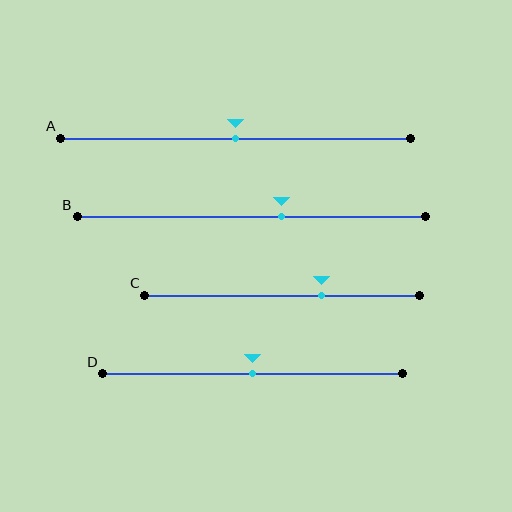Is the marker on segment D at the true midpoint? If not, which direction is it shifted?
Yes, the marker on segment D is at the true midpoint.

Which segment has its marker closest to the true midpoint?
Segment A has its marker closest to the true midpoint.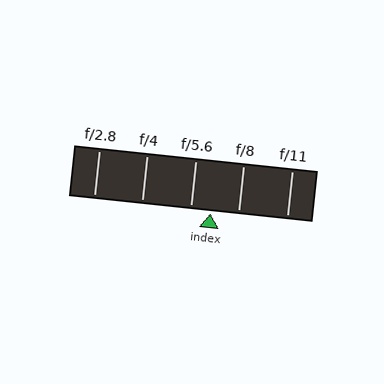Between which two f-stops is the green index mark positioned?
The index mark is between f/5.6 and f/8.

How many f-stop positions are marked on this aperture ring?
There are 5 f-stop positions marked.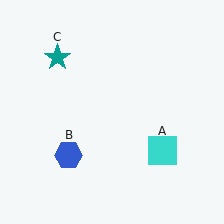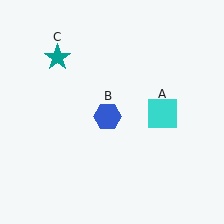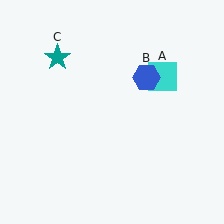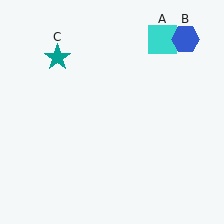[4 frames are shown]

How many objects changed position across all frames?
2 objects changed position: cyan square (object A), blue hexagon (object B).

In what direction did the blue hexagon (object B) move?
The blue hexagon (object B) moved up and to the right.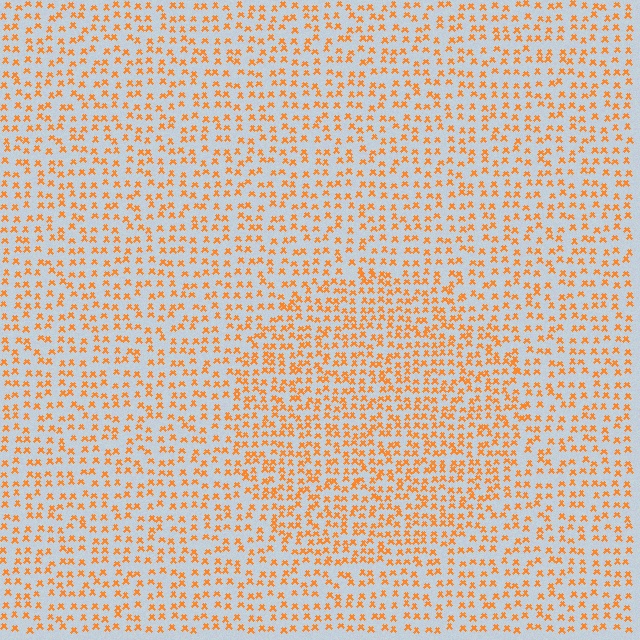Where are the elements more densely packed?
The elements are more densely packed inside the circle boundary.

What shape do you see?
I see a circle.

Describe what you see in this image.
The image contains small orange elements arranged at two different densities. A circle-shaped region is visible where the elements are more densely packed than the surrounding area.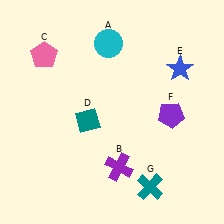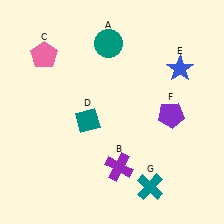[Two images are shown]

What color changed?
The circle (A) changed from cyan in Image 1 to teal in Image 2.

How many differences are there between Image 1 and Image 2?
There is 1 difference between the two images.